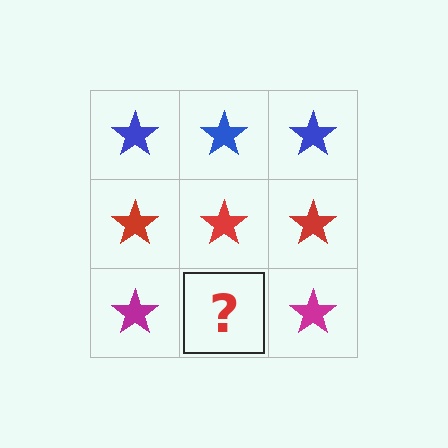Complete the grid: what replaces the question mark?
The question mark should be replaced with a magenta star.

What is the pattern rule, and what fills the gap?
The rule is that each row has a consistent color. The gap should be filled with a magenta star.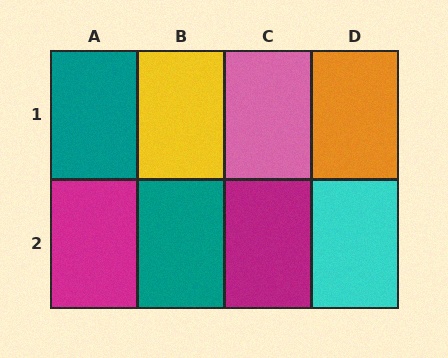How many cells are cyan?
1 cell is cyan.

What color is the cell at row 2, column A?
Magenta.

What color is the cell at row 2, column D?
Cyan.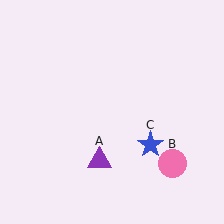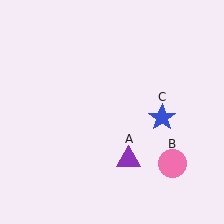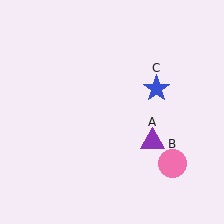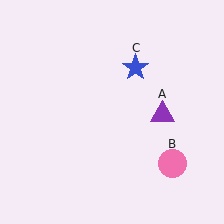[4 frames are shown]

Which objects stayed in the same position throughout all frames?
Pink circle (object B) remained stationary.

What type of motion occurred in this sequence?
The purple triangle (object A), blue star (object C) rotated counterclockwise around the center of the scene.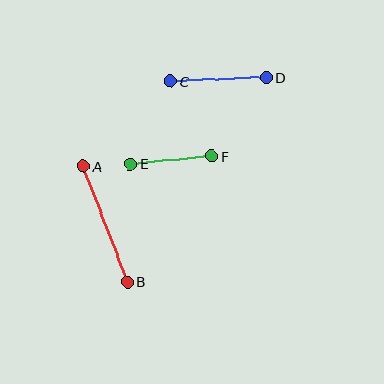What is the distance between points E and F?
The distance is approximately 82 pixels.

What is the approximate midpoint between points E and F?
The midpoint is at approximately (171, 160) pixels.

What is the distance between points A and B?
The distance is approximately 123 pixels.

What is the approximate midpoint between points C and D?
The midpoint is at approximately (218, 79) pixels.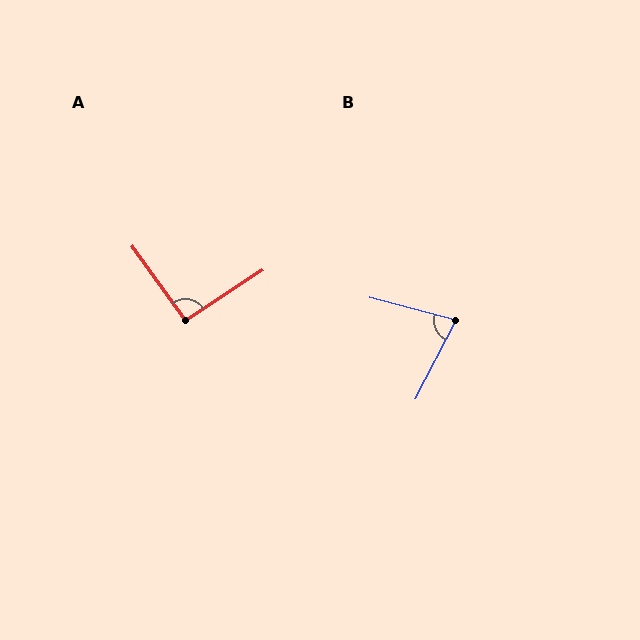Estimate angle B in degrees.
Approximately 77 degrees.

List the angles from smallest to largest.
B (77°), A (93°).